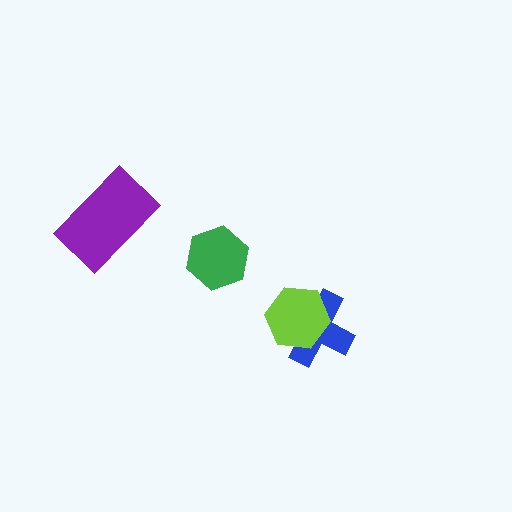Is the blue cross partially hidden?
Yes, it is partially covered by another shape.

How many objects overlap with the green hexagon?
0 objects overlap with the green hexagon.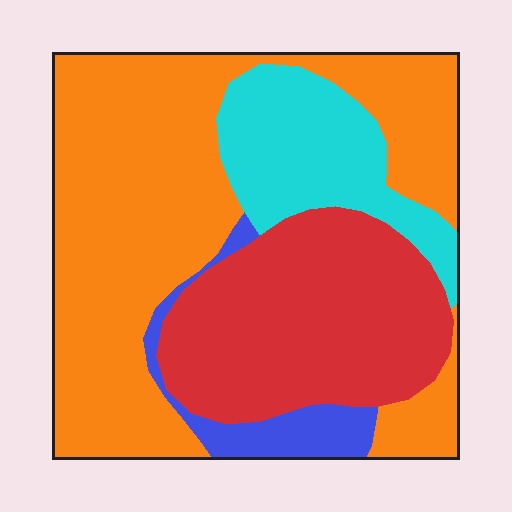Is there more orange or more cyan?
Orange.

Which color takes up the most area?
Orange, at roughly 50%.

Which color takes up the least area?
Blue, at roughly 5%.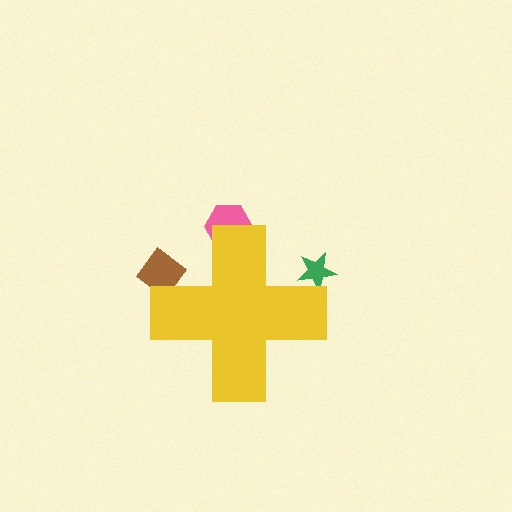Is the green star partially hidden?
Yes, the green star is partially hidden behind the yellow cross.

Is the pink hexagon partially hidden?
Yes, the pink hexagon is partially hidden behind the yellow cross.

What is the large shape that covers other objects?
A yellow cross.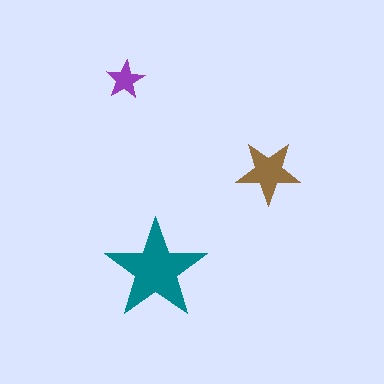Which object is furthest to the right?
The brown star is rightmost.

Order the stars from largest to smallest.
the teal one, the brown one, the purple one.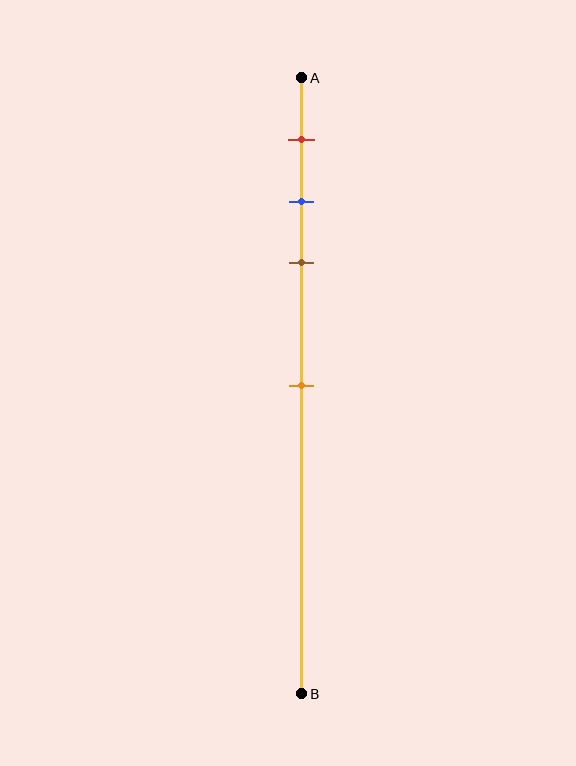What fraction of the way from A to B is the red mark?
The red mark is approximately 10% (0.1) of the way from A to B.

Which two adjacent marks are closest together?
The blue and brown marks are the closest adjacent pair.